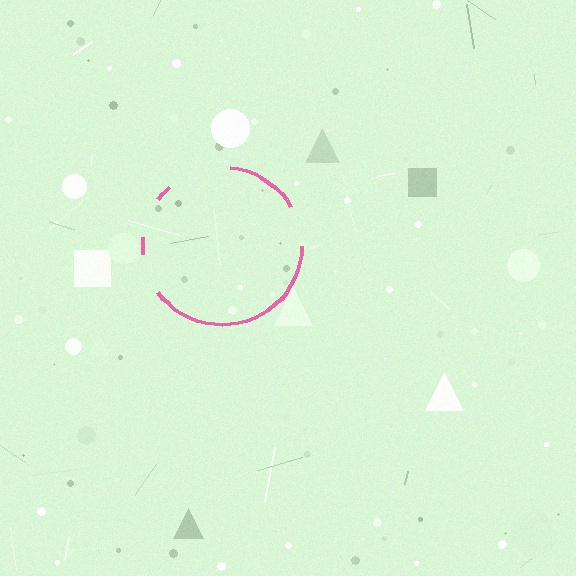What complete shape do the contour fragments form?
The contour fragments form a circle.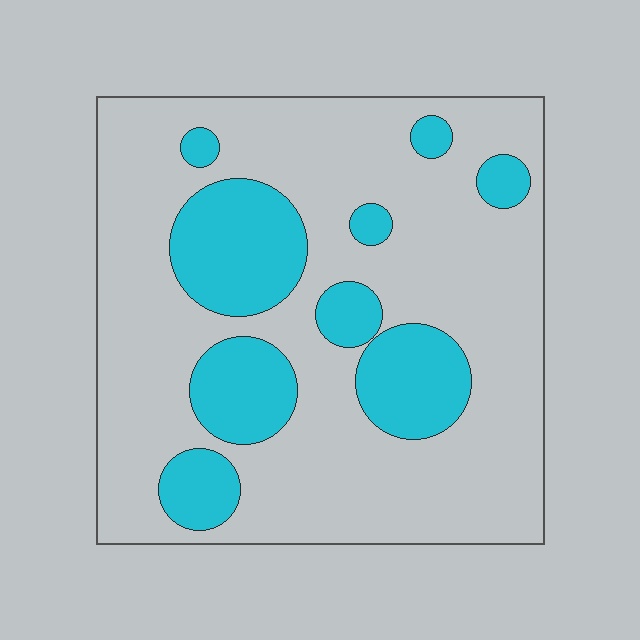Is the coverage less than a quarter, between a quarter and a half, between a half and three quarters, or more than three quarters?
Between a quarter and a half.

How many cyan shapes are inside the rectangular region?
9.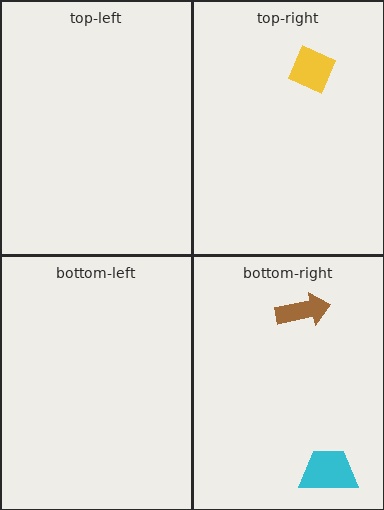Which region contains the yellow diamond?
The top-right region.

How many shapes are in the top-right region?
1.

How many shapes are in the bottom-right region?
2.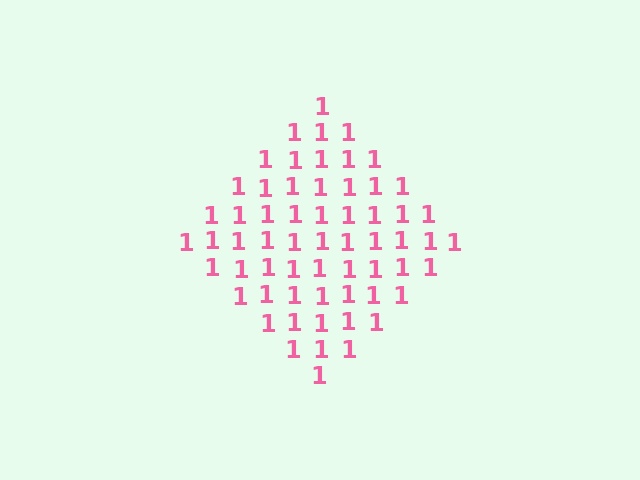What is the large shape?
The large shape is a diamond.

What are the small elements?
The small elements are digit 1's.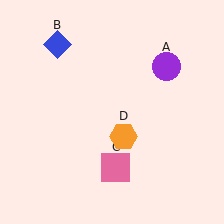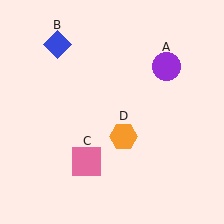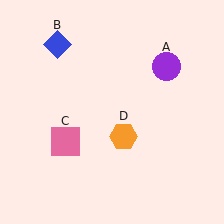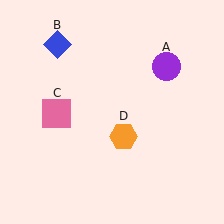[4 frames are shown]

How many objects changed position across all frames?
1 object changed position: pink square (object C).